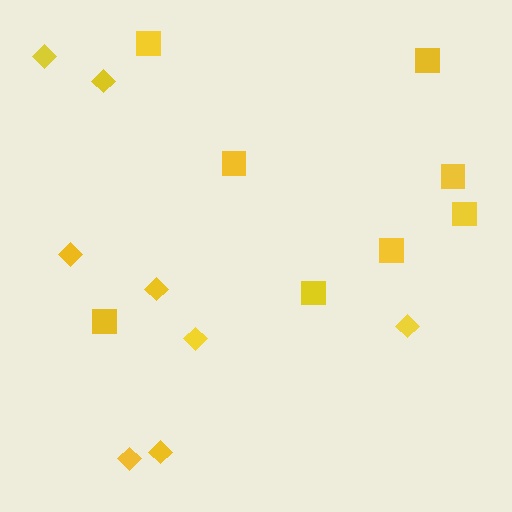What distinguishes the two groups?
There are 2 groups: one group of squares (8) and one group of diamonds (8).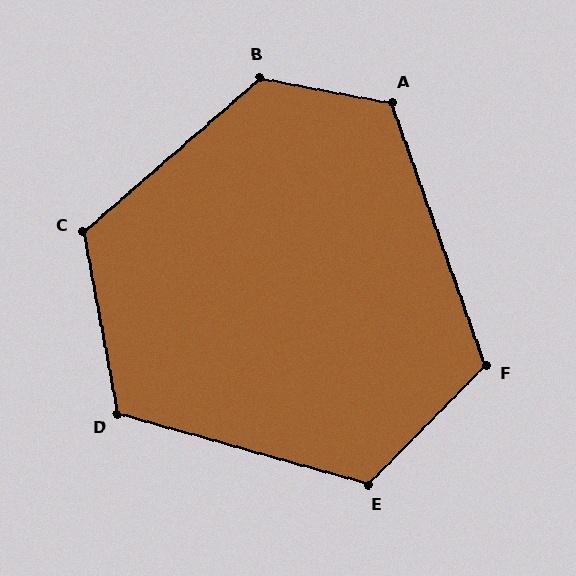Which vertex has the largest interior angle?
B, at approximately 128 degrees.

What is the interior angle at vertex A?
Approximately 120 degrees (obtuse).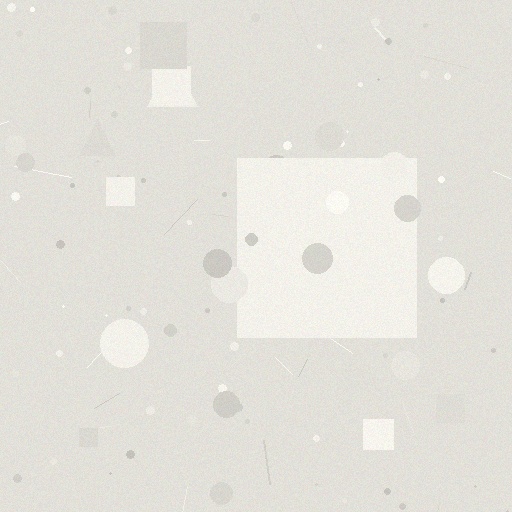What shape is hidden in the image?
A square is hidden in the image.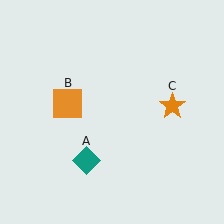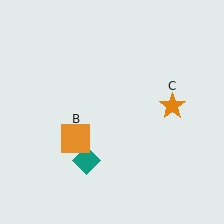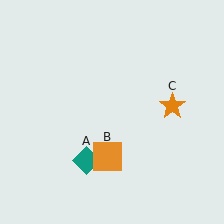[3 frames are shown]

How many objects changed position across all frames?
1 object changed position: orange square (object B).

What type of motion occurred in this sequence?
The orange square (object B) rotated counterclockwise around the center of the scene.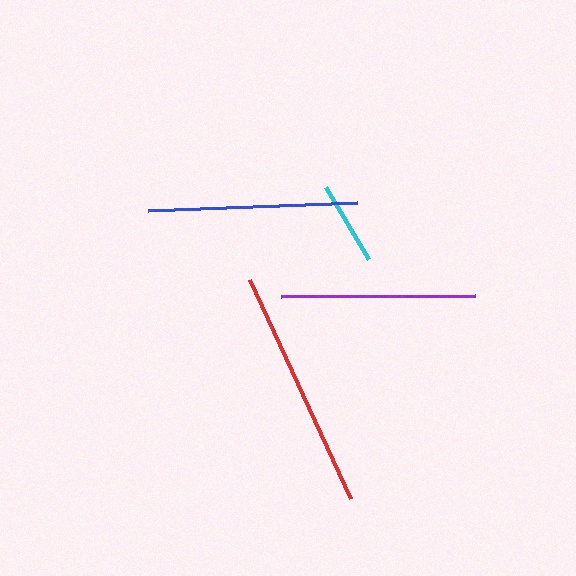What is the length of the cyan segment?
The cyan segment is approximately 84 pixels long.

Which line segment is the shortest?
The cyan line is the shortest at approximately 84 pixels.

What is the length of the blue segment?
The blue segment is approximately 209 pixels long.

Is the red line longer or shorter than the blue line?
The red line is longer than the blue line.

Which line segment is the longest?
The red line is the longest at approximately 241 pixels.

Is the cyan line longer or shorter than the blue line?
The blue line is longer than the cyan line.